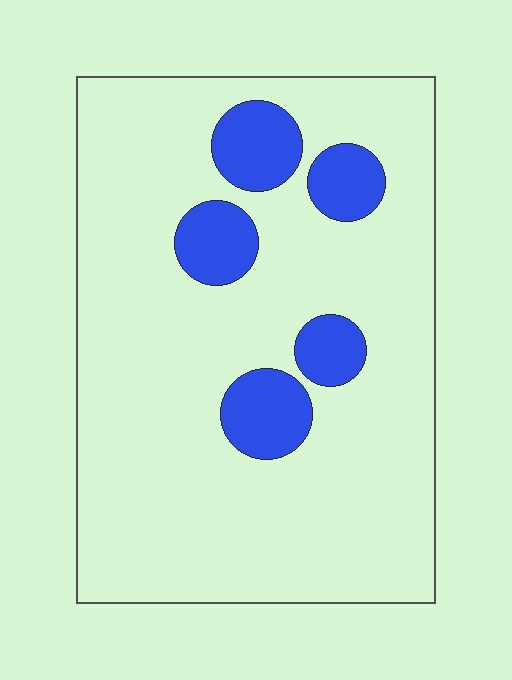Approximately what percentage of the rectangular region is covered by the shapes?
Approximately 15%.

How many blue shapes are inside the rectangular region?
5.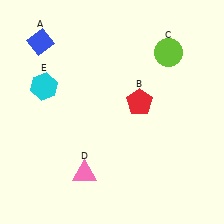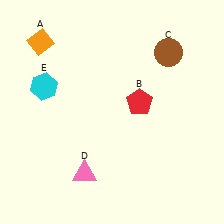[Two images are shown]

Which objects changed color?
A changed from blue to orange. C changed from lime to brown.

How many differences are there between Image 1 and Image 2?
There are 2 differences between the two images.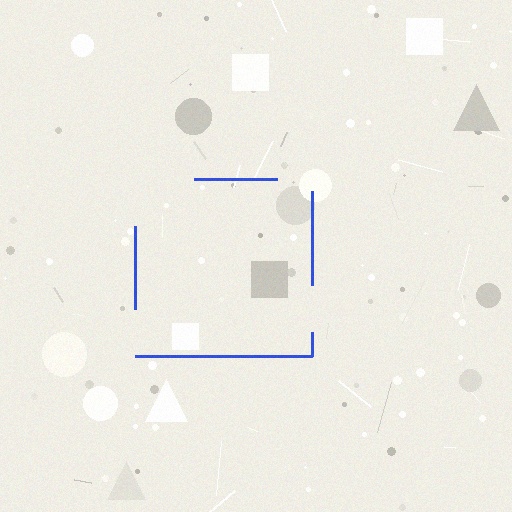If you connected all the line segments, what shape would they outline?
They would outline a square.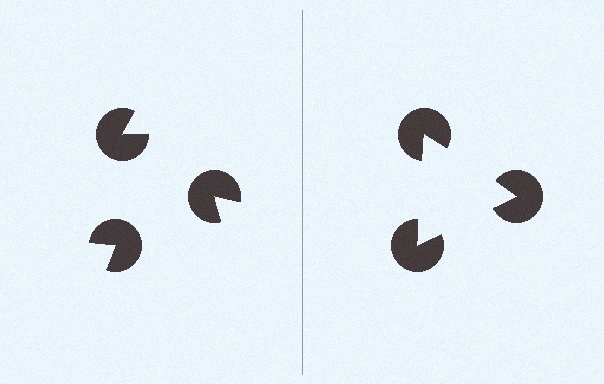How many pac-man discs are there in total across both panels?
6 — 3 on each side.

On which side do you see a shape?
An illusory triangle appears on the right side. On the left side the wedge cuts are rotated, so no coherent shape forms.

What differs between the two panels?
The pac-man discs are positioned identically on both sides; only the wedge orientations differ. On the right they align to a triangle; on the left they are misaligned.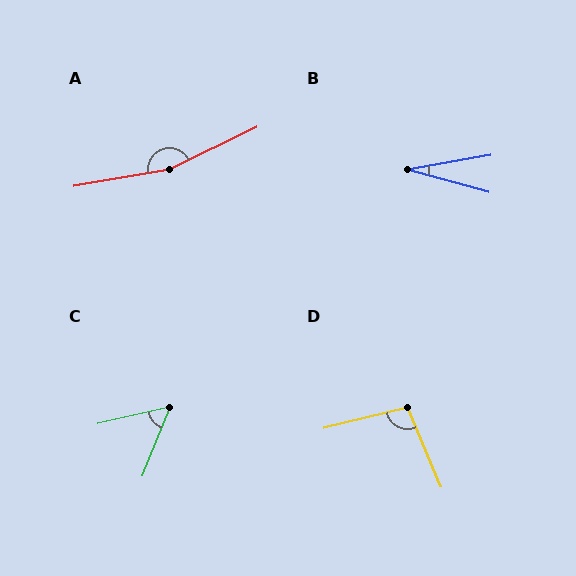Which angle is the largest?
A, at approximately 164 degrees.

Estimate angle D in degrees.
Approximately 99 degrees.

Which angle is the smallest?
B, at approximately 26 degrees.